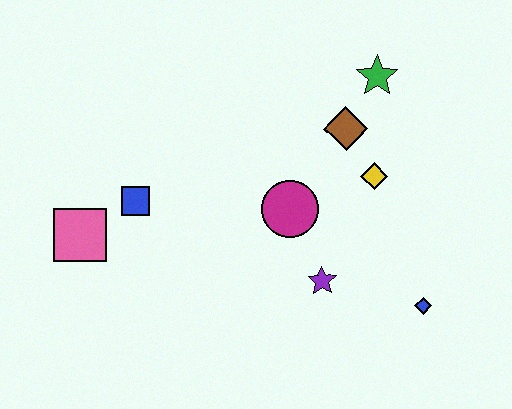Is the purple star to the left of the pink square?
No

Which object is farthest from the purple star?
The pink square is farthest from the purple star.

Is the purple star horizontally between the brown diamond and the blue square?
Yes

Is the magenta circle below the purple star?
No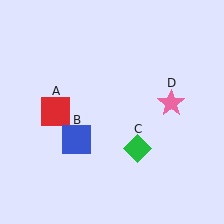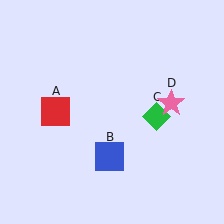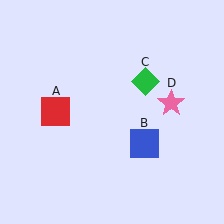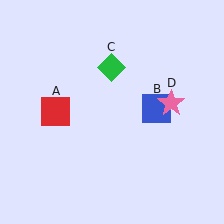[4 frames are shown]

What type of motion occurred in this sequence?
The blue square (object B), green diamond (object C) rotated counterclockwise around the center of the scene.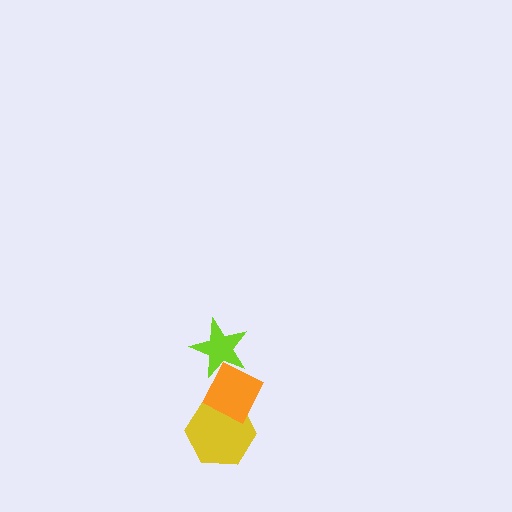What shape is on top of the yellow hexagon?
The orange diamond is on top of the yellow hexagon.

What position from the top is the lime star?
The lime star is 1st from the top.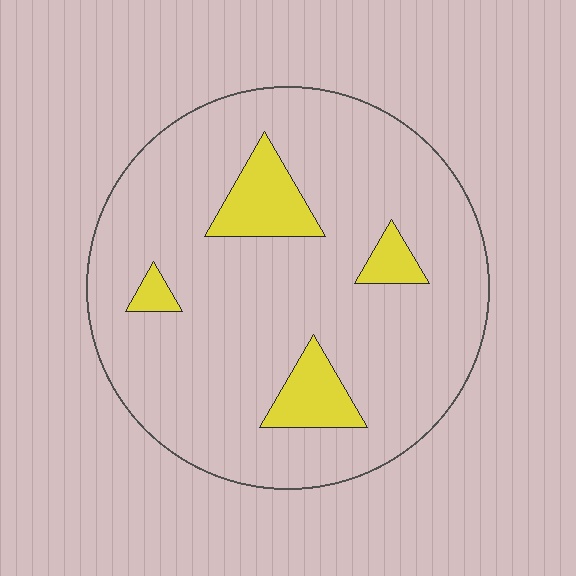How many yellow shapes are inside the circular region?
4.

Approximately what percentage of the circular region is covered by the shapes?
Approximately 10%.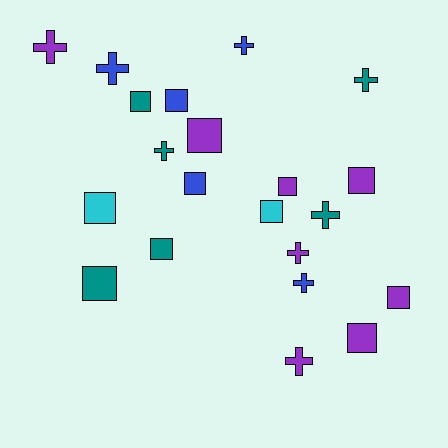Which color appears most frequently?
Purple, with 8 objects.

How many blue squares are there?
There are 2 blue squares.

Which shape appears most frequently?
Square, with 12 objects.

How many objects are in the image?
There are 21 objects.